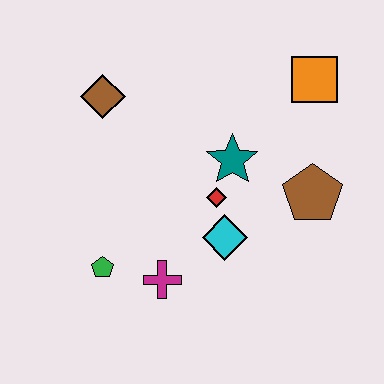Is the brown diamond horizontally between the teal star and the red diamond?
No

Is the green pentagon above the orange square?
No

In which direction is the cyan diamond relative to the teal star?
The cyan diamond is below the teal star.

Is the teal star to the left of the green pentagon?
No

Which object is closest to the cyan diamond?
The red diamond is closest to the cyan diamond.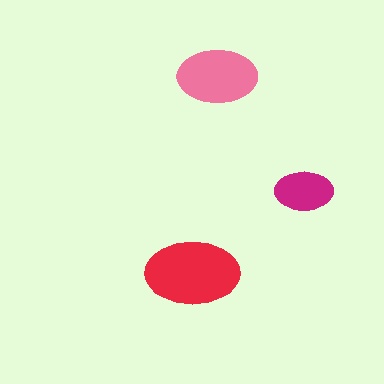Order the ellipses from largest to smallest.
the red one, the pink one, the magenta one.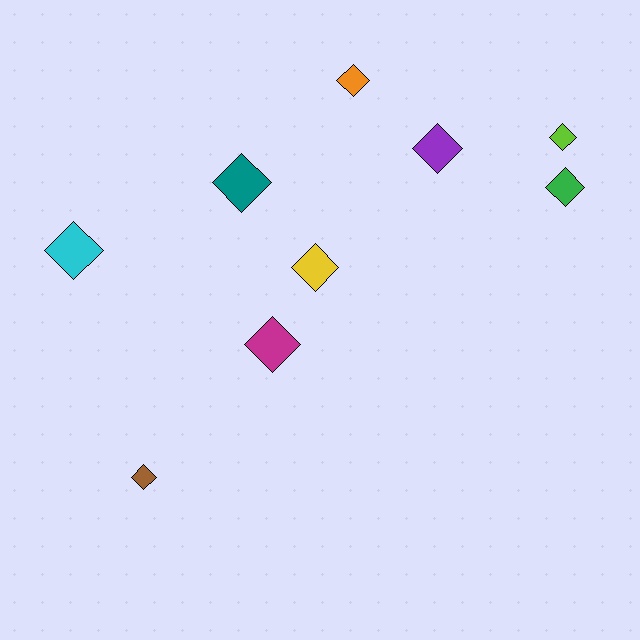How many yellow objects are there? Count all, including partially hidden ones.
There is 1 yellow object.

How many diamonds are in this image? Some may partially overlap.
There are 9 diamonds.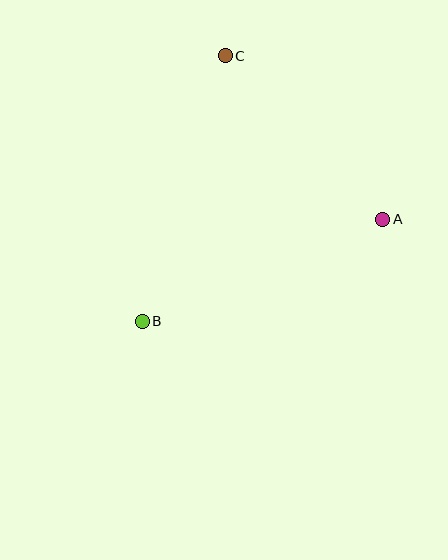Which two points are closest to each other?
Points A and C are closest to each other.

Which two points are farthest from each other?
Points B and C are farthest from each other.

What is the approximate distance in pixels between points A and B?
The distance between A and B is approximately 261 pixels.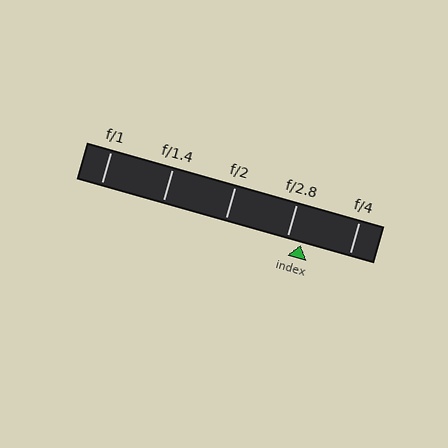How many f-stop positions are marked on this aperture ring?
There are 5 f-stop positions marked.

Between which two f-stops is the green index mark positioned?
The index mark is between f/2.8 and f/4.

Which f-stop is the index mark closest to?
The index mark is closest to f/2.8.